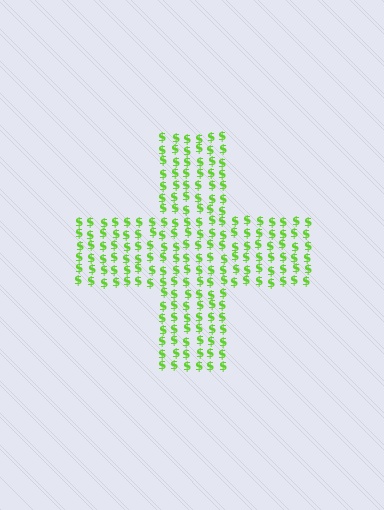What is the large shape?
The large shape is a cross.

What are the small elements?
The small elements are dollar signs.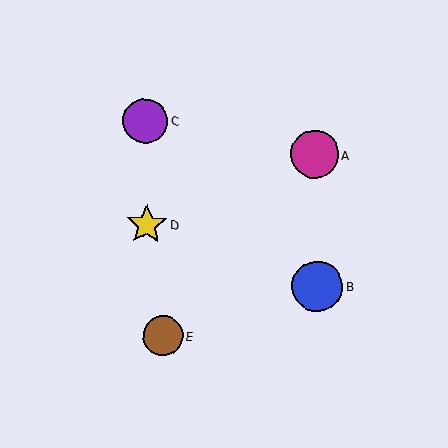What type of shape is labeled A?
Shape A is a magenta circle.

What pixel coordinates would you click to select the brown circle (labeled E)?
Click at (163, 336) to select the brown circle E.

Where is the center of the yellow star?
The center of the yellow star is at (147, 225).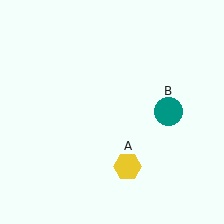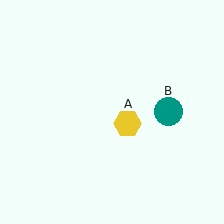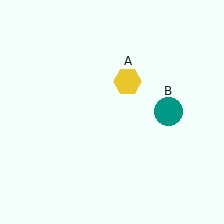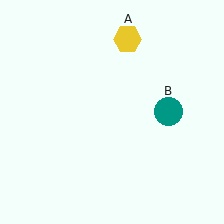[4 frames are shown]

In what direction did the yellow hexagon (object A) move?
The yellow hexagon (object A) moved up.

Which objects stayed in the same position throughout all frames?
Teal circle (object B) remained stationary.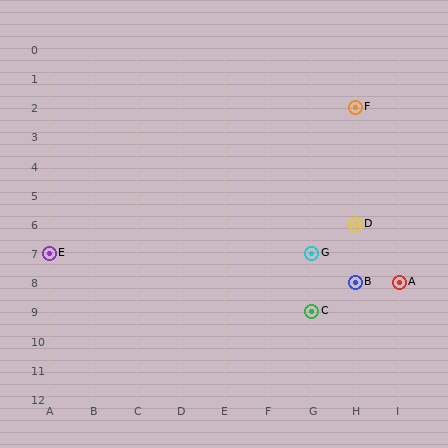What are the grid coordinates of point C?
Point C is at grid coordinates (G, 9).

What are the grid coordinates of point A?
Point A is at grid coordinates (I, 8).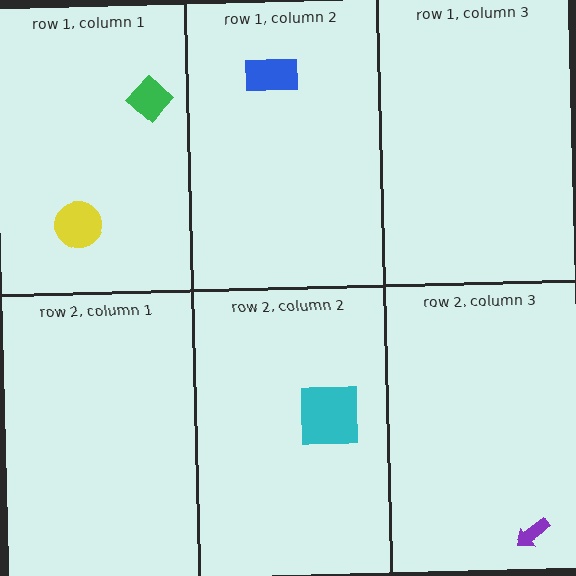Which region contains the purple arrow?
The row 2, column 3 region.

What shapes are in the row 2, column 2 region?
The cyan square.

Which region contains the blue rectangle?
The row 1, column 2 region.